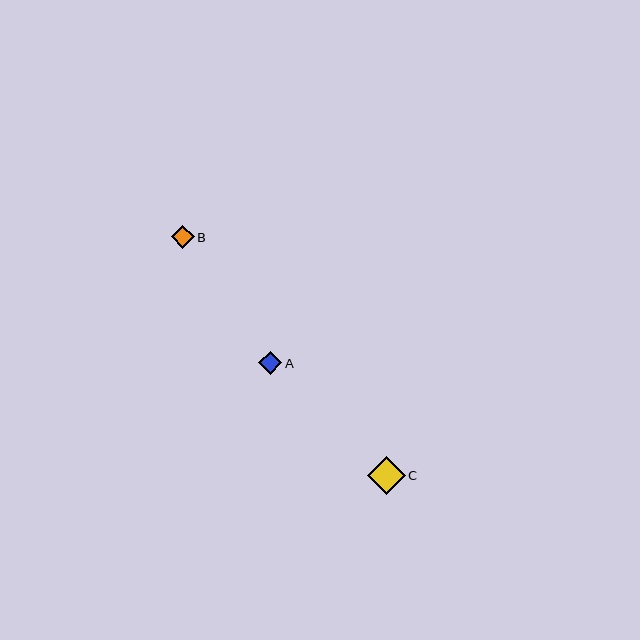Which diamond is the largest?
Diamond C is the largest with a size of approximately 38 pixels.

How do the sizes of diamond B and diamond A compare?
Diamond B and diamond A are approximately the same size.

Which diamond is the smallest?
Diamond A is the smallest with a size of approximately 23 pixels.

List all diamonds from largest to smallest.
From largest to smallest: C, B, A.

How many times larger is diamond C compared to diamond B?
Diamond C is approximately 1.7 times the size of diamond B.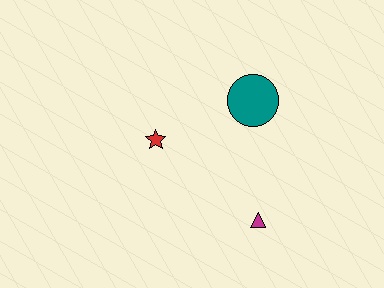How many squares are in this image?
There are no squares.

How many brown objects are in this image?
There are no brown objects.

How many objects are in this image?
There are 3 objects.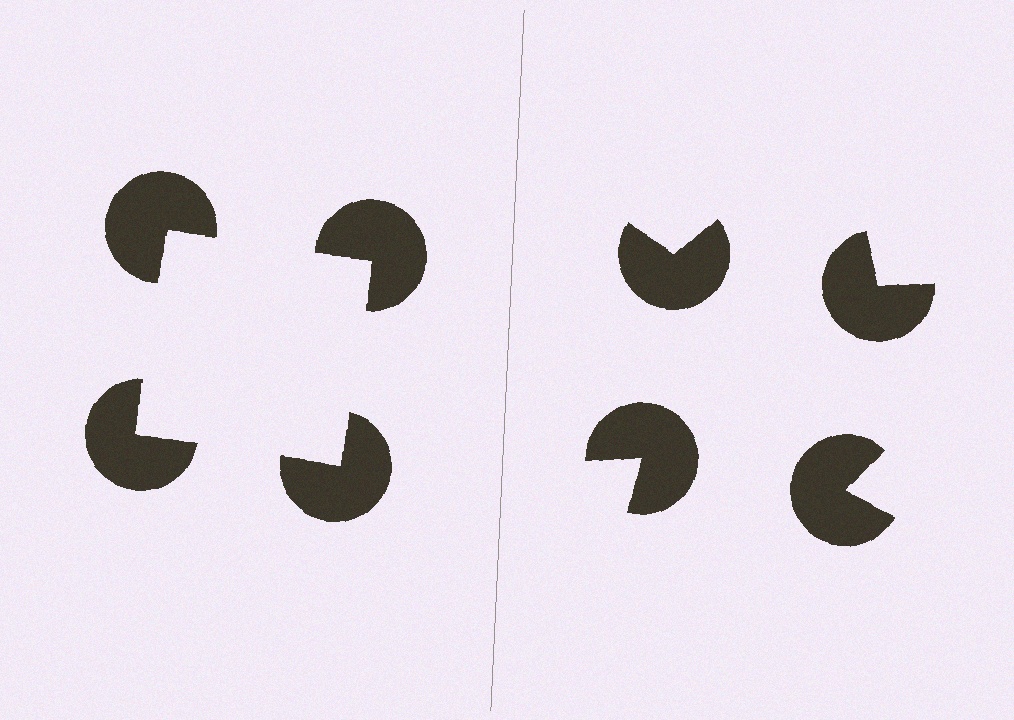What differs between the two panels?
The pac-man discs are positioned identically on both sides; only the wedge orientations differ. On the left they align to a square; on the right they are misaligned.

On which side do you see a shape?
An illusory square appears on the left side. On the right side the wedge cuts are rotated, so no coherent shape forms.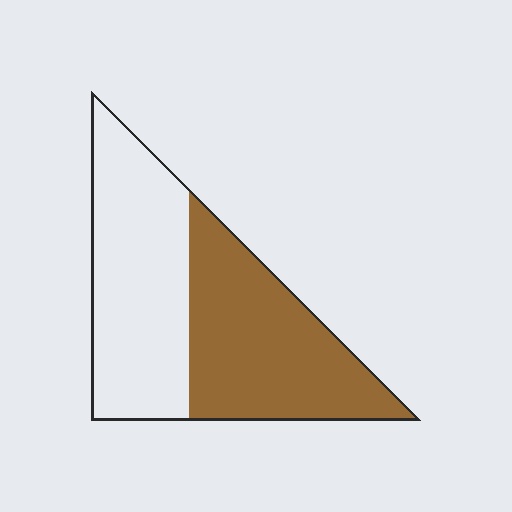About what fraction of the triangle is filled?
About one half (1/2).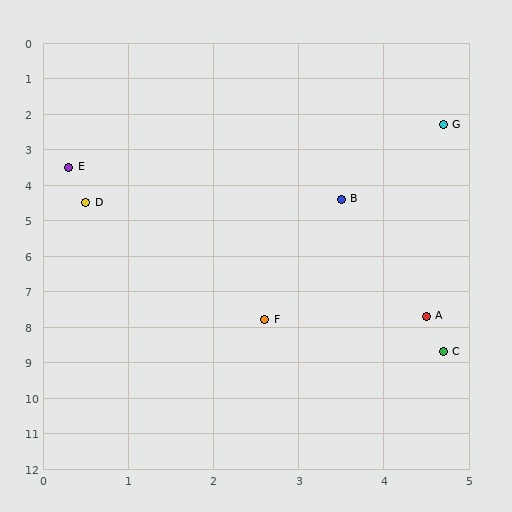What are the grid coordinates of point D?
Point D is at approximately (0.5, 4.5).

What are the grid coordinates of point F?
Point F is at approximately (2.6, 7.8).